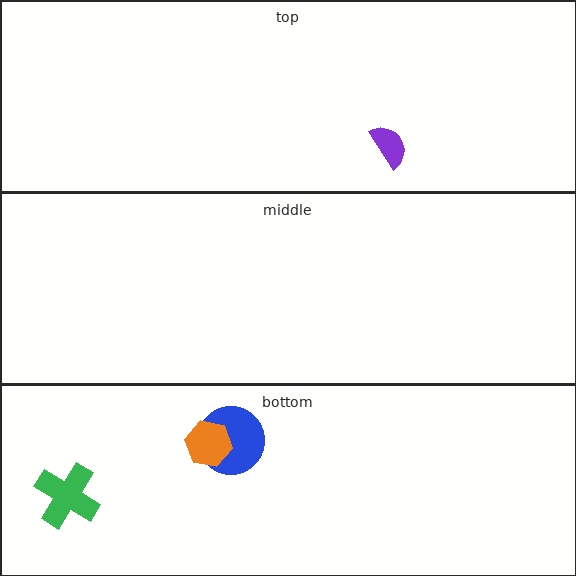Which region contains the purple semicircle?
The top region.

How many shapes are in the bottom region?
3.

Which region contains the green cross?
The bottom region.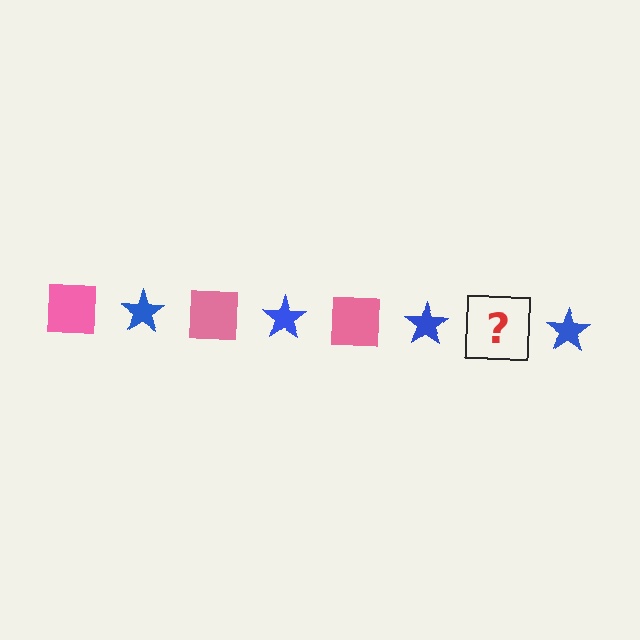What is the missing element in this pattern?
The missing element is a pink square.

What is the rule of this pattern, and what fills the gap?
The rule is that the pattern alternates between pink square and blue star. The gap should be filled with a pink square.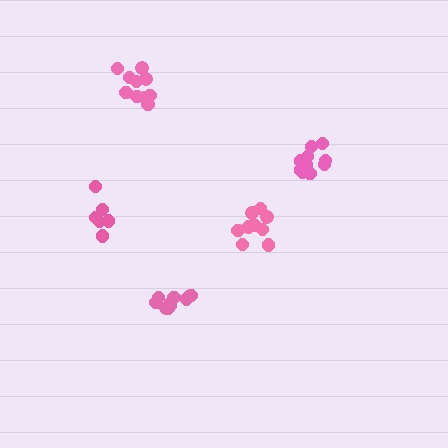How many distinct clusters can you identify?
There are 5 distinct clusters.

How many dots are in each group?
Group 1: 10 dots, Group 2: 6 dots, Group 3: 10 dots, Group 4: 10 dots, Group 5: 9 dots (45 total).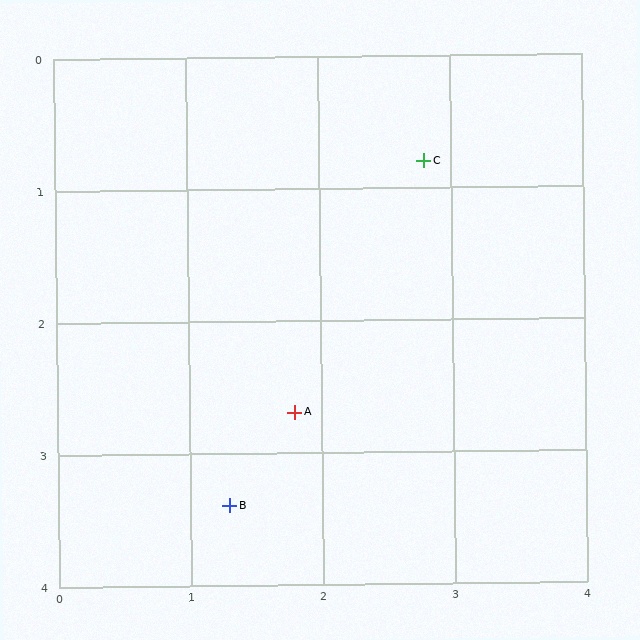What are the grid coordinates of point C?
Point C is at approximately (2.8, 0.8).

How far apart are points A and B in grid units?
Points A and B are about 0.9 grid units apart.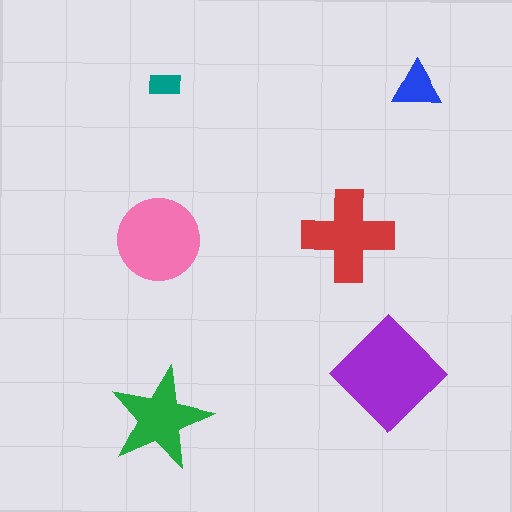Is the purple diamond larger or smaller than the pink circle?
Larger.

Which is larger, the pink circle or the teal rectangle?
The pink circle.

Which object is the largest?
The purple diamond.